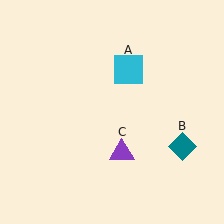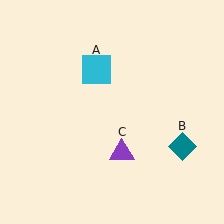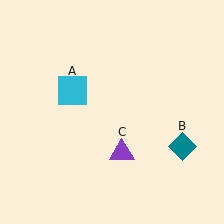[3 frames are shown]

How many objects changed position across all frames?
1 object changed position: cyan square (object A).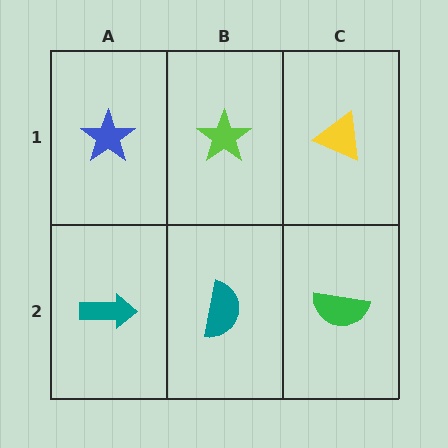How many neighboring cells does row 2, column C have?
2.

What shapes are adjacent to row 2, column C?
A yellow triangle (row 1, column C), a teal semicircle (row 2, column B).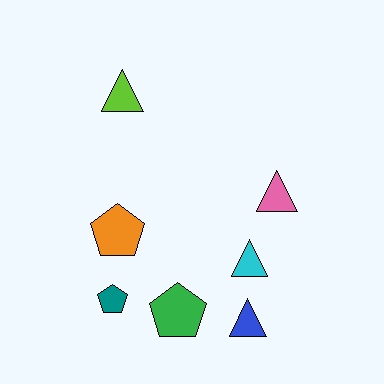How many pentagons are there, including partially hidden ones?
There are 3 pentagons.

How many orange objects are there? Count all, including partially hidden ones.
There is 1 orange object.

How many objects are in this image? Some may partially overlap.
There are 7 objects.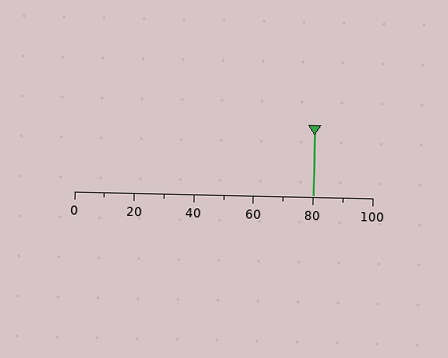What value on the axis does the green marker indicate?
The marker indicates approximately 80.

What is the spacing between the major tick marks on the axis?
The major ticks are spaced 20 apart.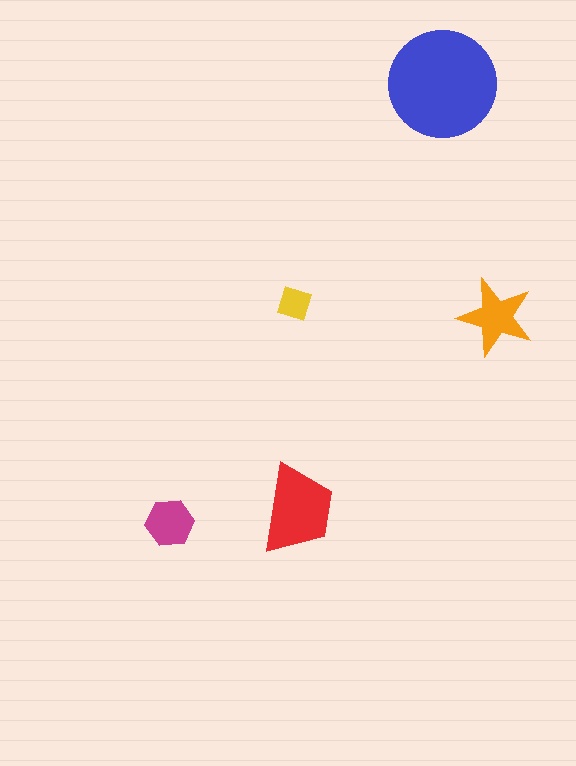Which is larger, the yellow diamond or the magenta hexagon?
The magenta hexagon.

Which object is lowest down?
The magenta hexagon is bottommost.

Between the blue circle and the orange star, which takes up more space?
The blue circle.